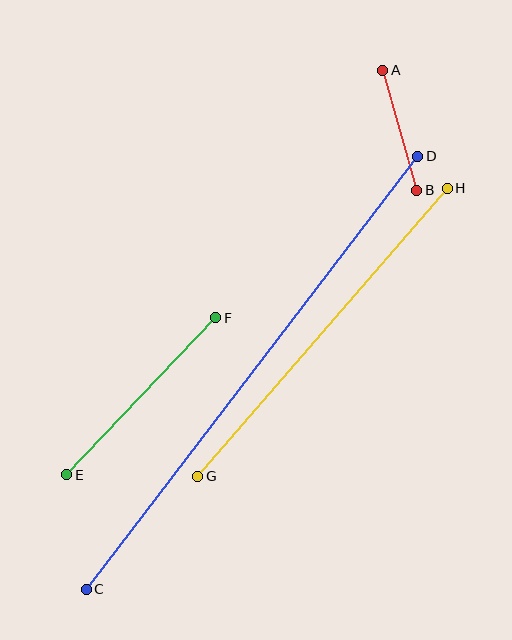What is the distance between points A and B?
The distance is approximately 124 pixels.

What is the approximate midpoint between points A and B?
The midpoint is at approximately (400, 130) pixels.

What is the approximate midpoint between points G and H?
The midpoint is at approximately (322, 332) pixels.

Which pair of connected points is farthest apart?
Points C and D are farthest apart.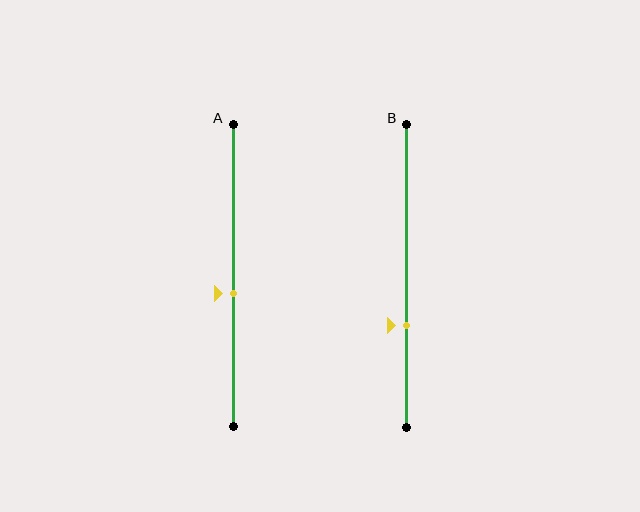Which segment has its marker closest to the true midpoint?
Segment A has its marker closest to the true midpoint.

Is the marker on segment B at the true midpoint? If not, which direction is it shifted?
No, the marker on segment B is shifted downward by about 16% of the segment length.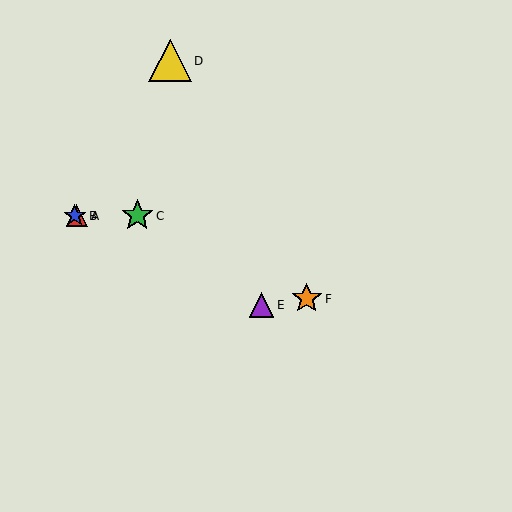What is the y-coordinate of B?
Object B is at y≈216.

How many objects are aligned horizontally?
3 objects (A, B, C) are aligned horizontally.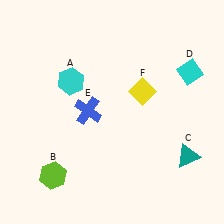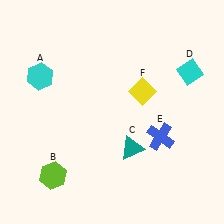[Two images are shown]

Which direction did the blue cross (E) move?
The blue cross (E) moved right.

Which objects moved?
The objects that moved are: the cyan hexagon (A), the teal triangle (C), the blue cross (E).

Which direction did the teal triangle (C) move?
The teal triangle (C) moved left.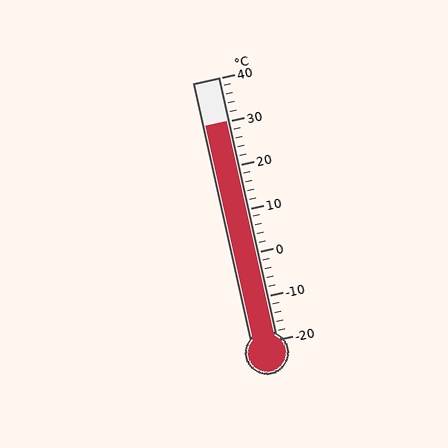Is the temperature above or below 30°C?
The temperature is at 30°C.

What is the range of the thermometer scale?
The thermometer scale ranges from -20°C to 40°C.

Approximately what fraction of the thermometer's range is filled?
The thermometer is filled to approximately 85% of its range.